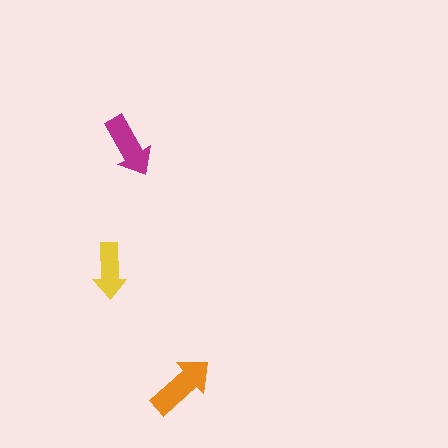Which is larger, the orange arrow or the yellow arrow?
The orange one.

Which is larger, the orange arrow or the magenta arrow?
The orange one.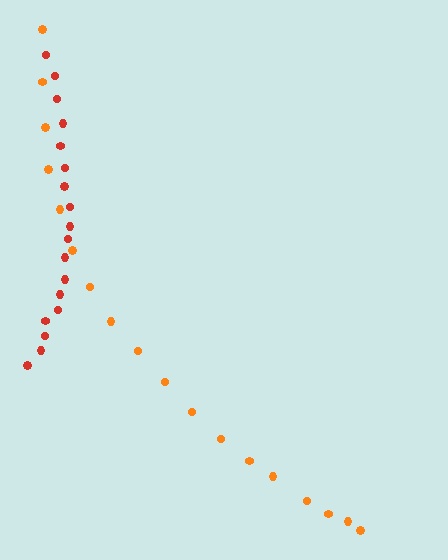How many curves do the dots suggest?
There are 2 distinct paths.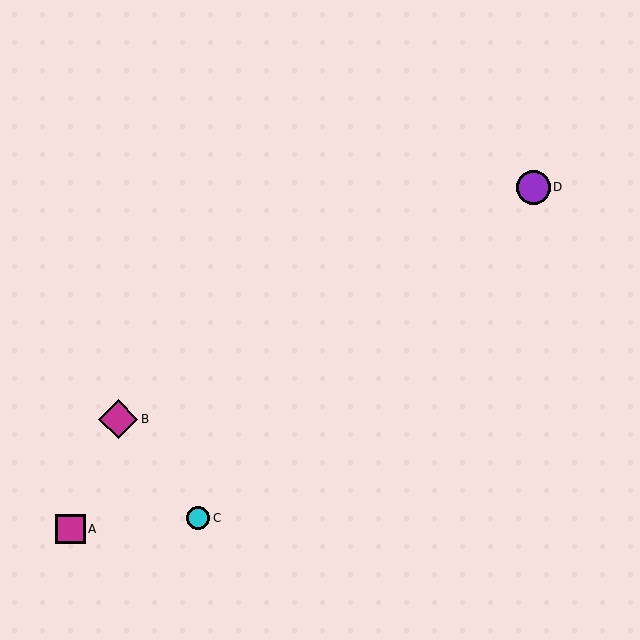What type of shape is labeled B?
Shape B is a magenta diamond.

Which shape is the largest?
The magenta diamond (labeled B) is the largest.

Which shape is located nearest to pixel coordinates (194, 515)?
The cyan circle (labeled C) at (198, 518) is nearest to that location.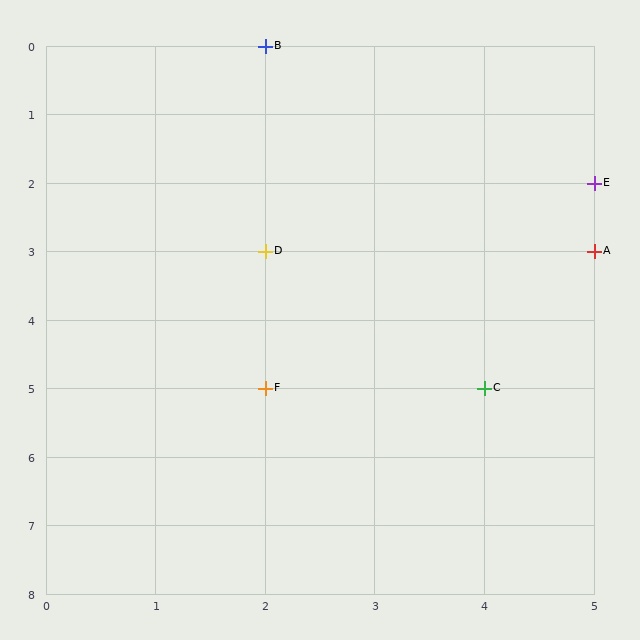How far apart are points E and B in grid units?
Points E and B are 3 columns and 2 rows apart (about 3.6 grid units diagonally).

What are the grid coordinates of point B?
Point B is at grid coordinates (2, 0).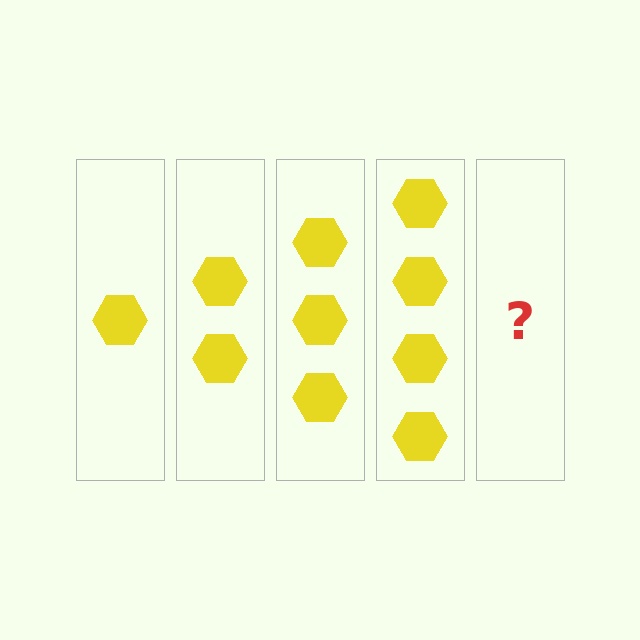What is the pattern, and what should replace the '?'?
The pattern is that each step adds one more hexagon. The '?' should be 5 hexagons.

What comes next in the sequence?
The next element should be 5 hexagons.